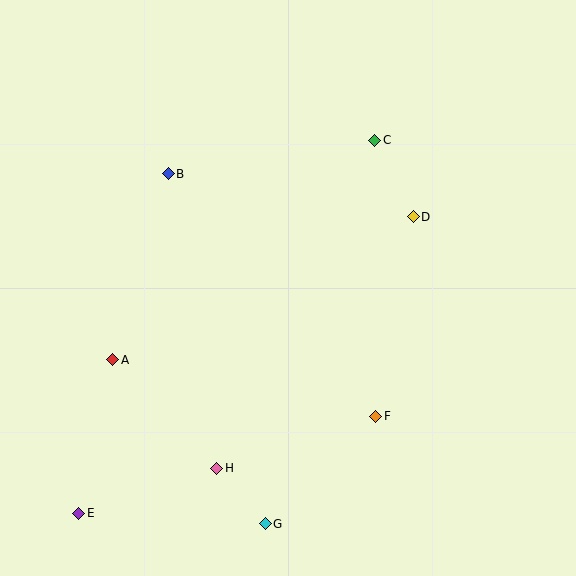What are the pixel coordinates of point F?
Point F is at (376, 416).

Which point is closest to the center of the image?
Point D at (413, 217) is closest to the center.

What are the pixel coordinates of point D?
Point D is at (413, 217).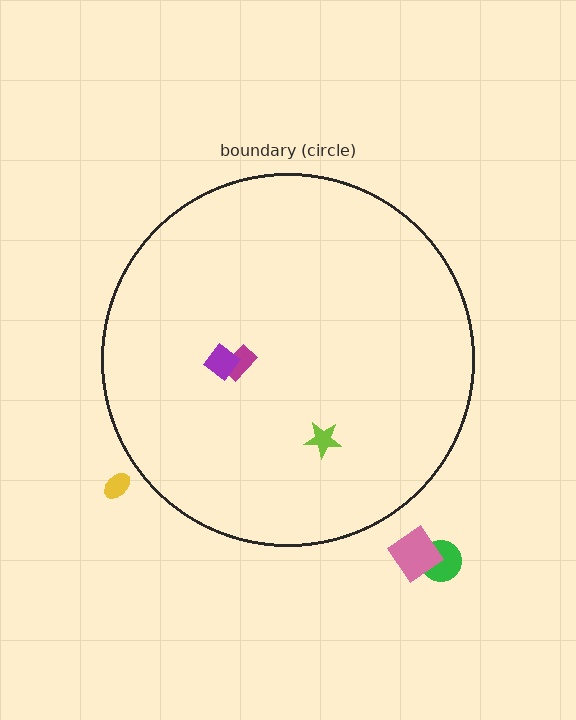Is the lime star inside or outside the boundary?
Inside.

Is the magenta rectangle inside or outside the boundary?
Inside.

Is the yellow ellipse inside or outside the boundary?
Outside.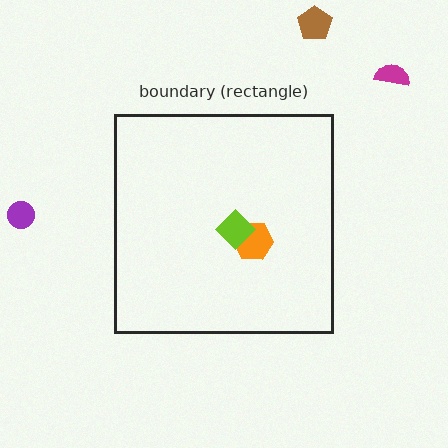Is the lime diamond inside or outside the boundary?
Inside.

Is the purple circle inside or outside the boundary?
Outside.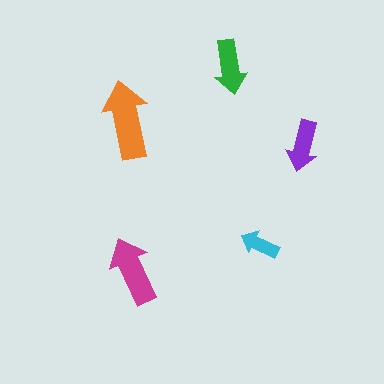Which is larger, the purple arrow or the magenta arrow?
The magenta one.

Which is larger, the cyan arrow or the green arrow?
The green one.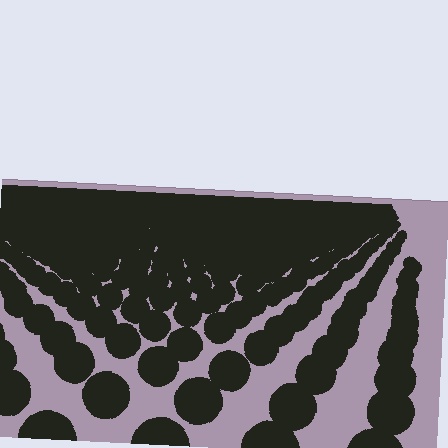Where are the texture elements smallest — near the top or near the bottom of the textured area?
Near the top.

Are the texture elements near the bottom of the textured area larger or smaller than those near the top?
Larger. Near the bottom, elements are closer to the viewer and appear at a bigger on-screen size.